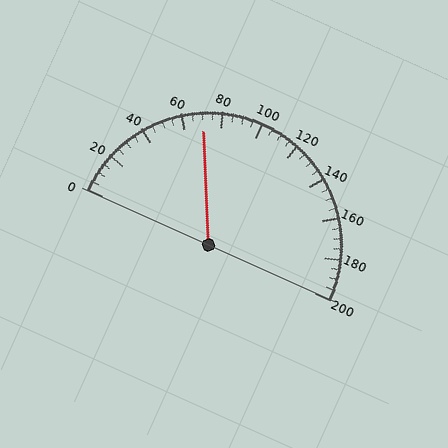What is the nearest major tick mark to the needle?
The nearest major tick mark is 80.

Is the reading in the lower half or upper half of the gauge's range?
The reading is in the lower half of the range (0 to 200).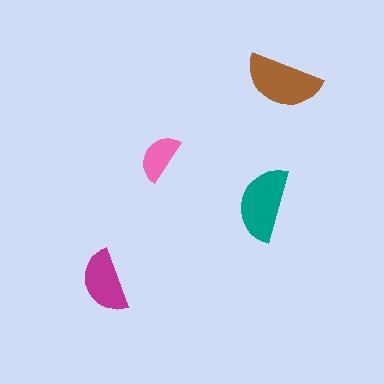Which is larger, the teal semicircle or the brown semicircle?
The brown one.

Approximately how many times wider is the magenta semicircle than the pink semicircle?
About 1.5 times wider.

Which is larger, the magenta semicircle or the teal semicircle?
The teal one.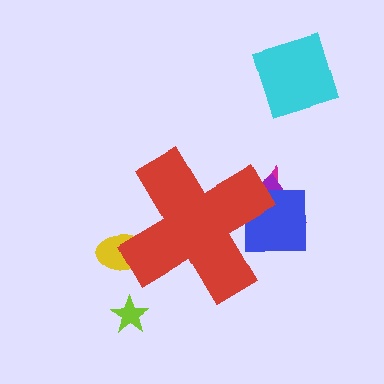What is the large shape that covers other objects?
A red cross.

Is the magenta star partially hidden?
Yes, the magenta star is partially hidden behind the red cross.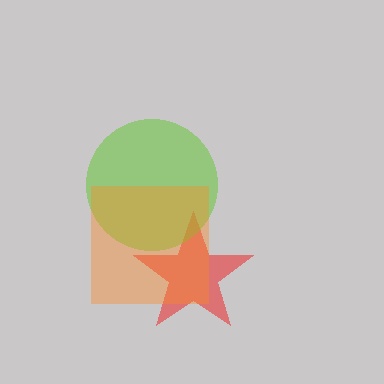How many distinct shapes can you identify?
There are 3 distinct shapes: a red star, a lime circle, an orange square.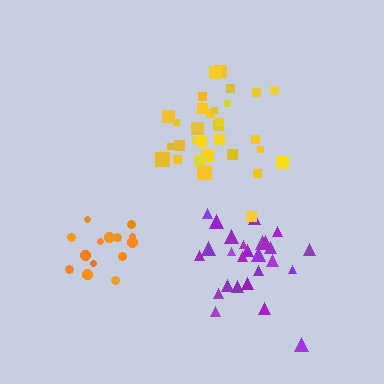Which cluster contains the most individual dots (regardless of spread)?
Yellow (32).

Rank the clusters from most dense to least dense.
yellow, orange, purple.